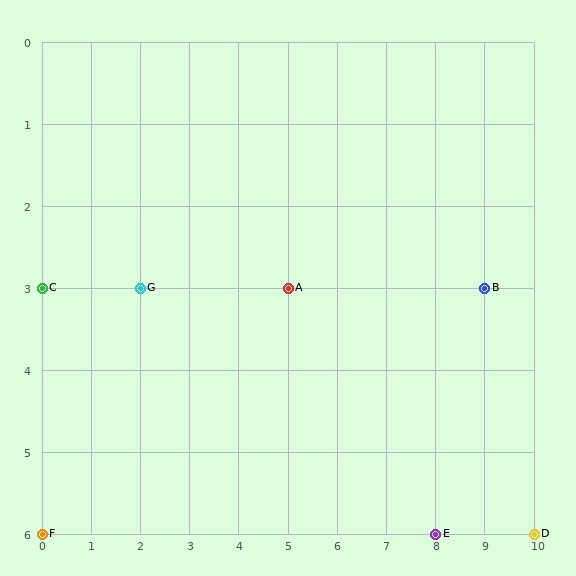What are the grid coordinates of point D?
Point D is at grid coordinates (10, 6).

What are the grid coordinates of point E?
Point E is at grid coordinates (8, 6).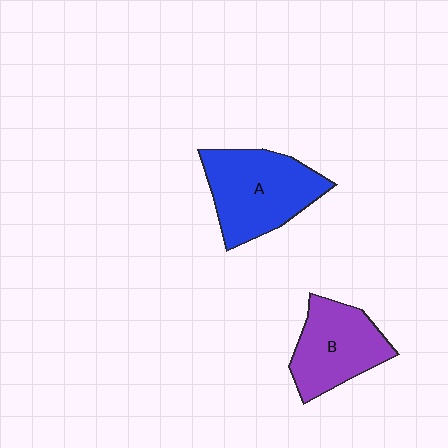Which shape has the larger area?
Shape A (blue).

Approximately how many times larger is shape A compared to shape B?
Approximately 1.2 times.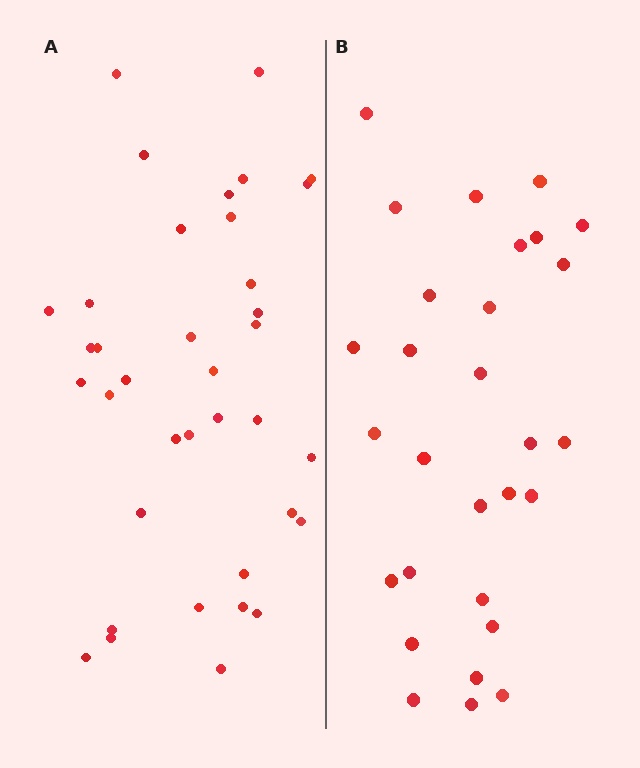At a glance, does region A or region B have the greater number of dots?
Region A (the left region) has more dots.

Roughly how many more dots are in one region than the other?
Region A has roughly 8 or so more dots than region B.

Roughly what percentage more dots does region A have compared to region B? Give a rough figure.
About 30% more.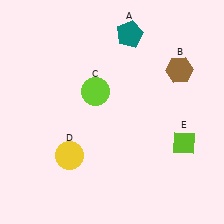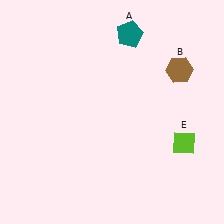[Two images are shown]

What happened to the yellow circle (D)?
The yellow circle (D) was removed in Image 2. It was in the bottom-left area of Image 1.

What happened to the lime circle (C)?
The lime circle (C) was removed in Image 2. It was in the top-left area of Image 1.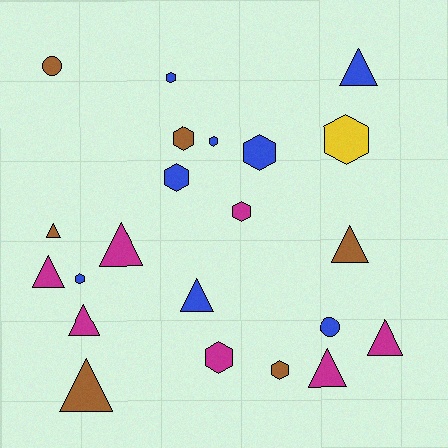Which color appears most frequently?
Blue, with 8 objects.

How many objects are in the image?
There are 22 objects.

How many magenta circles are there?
There are no magenta circles.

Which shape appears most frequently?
Hexagon, with 10 objects.